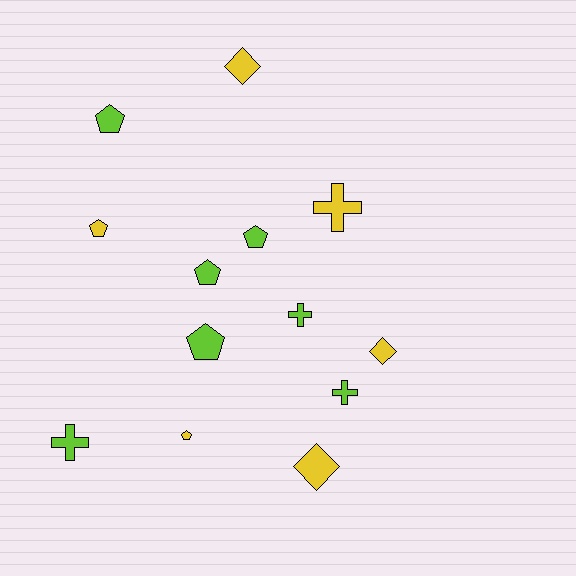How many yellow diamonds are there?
There are 3 yellow diamonds.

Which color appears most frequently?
Lime, with 7 objects.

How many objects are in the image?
There are 13 objects.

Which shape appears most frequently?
Pentagon, with 6 objects.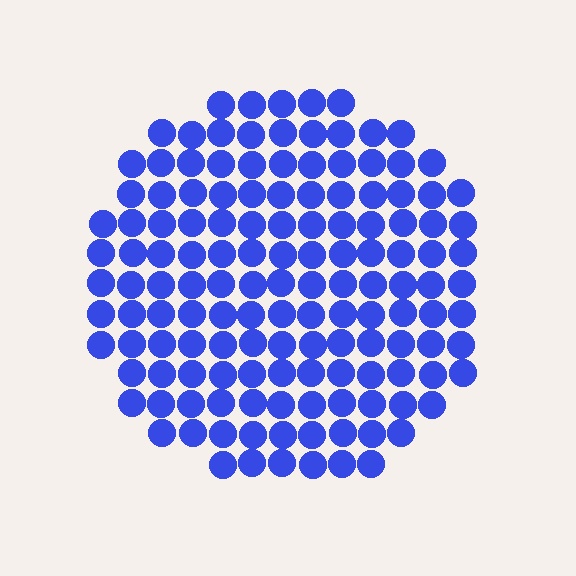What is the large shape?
The large shape is a circle.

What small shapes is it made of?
It is made of small circles.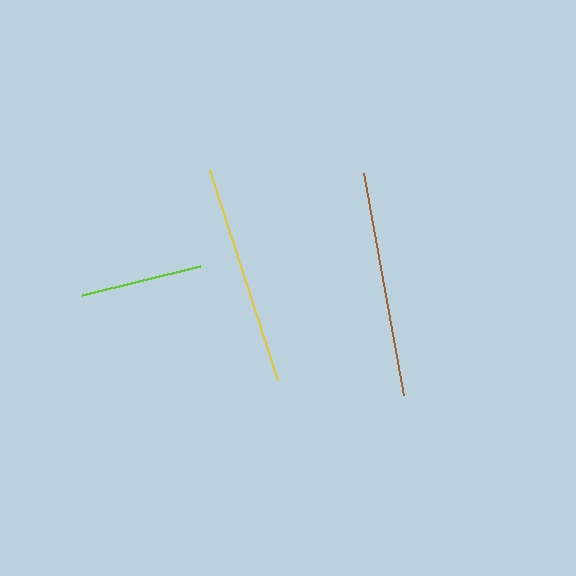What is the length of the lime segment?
The lime segment is approximately 121 pixels long.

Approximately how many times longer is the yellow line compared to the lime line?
The yellow line is approximately 1.8 times the length of the lime line.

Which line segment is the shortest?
The lime line is the shortest at approximately 121 pixels.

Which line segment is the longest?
The brown line is the longest at approximately 225 pixels.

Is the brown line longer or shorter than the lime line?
The brown line is longer than the lime line.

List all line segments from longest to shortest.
From longest to shortest: brown, yellow, lime.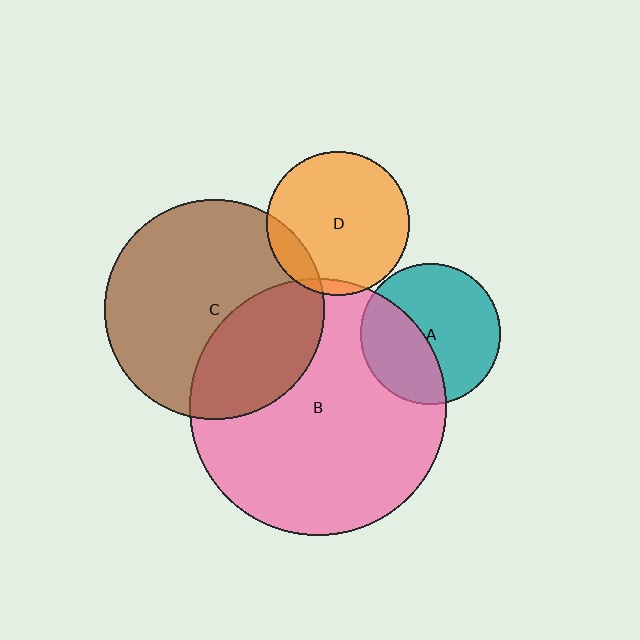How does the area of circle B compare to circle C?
Approximately 1.4 times.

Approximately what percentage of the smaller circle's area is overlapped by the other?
Approximately 5%.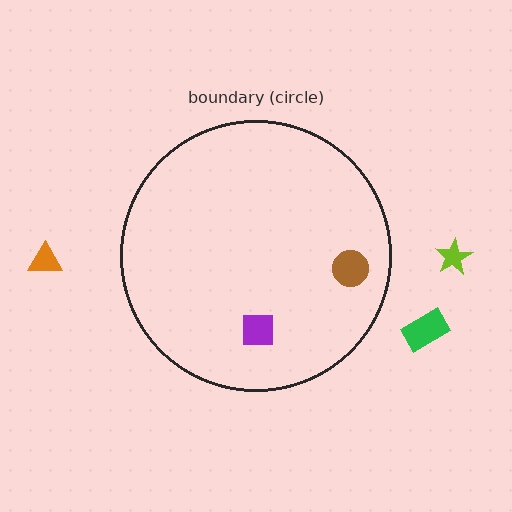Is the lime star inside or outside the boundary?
Outside.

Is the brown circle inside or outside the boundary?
Inside.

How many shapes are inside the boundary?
2 inside, 3 outside.